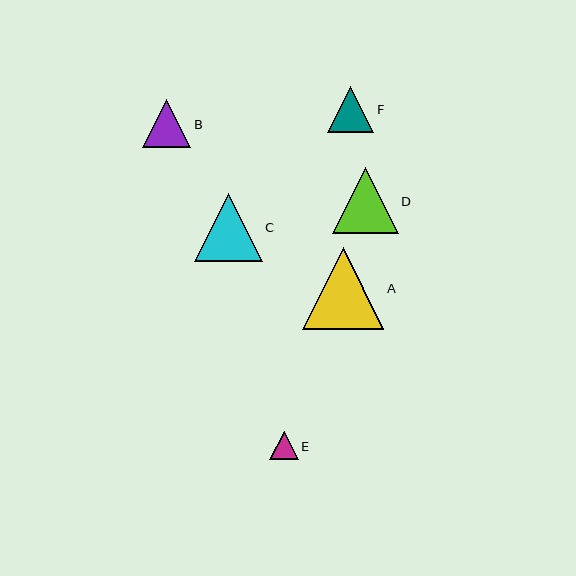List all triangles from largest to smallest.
From largest to smallest: A, C, D, B, F, E.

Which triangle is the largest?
Triangle A is the largest with a size of approximately 82 pixels.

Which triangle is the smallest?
Triangle E is the smallest with a size of approximately 28 pixels.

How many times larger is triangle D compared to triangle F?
Triangle D is approximately 1.4 times the size of triangle F.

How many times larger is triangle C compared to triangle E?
Triangle C is approximately 2.4 times the size of triangle E.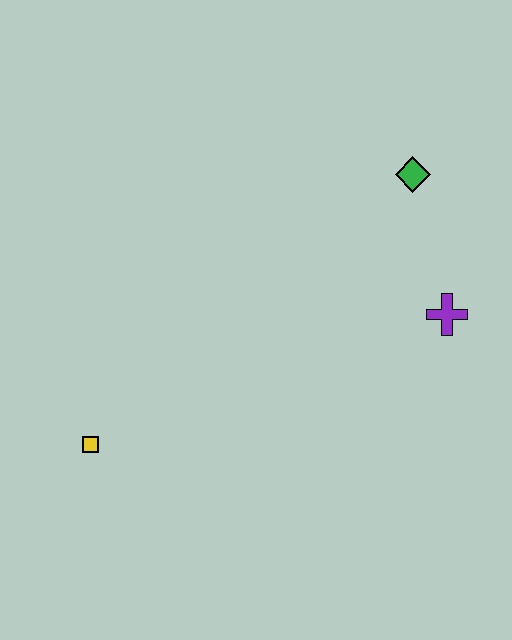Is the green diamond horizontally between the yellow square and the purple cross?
Yes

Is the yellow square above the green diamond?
No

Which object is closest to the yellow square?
The purple cross is closest to the yellow square.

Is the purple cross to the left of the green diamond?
No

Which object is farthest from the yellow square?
The green diamond is farthest from the yellow square.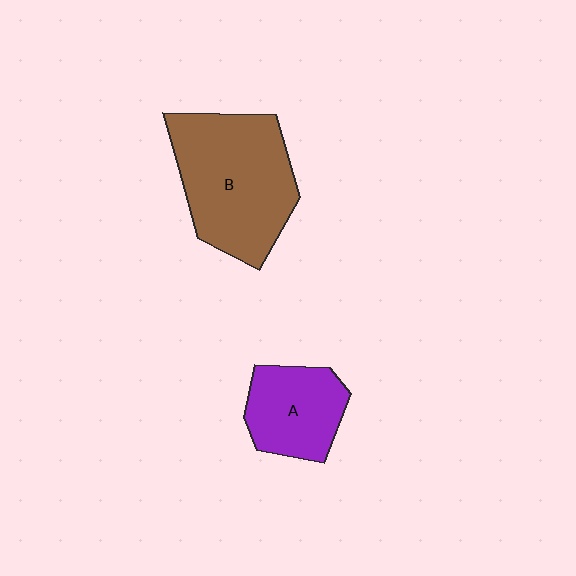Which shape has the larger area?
Shape B (brown).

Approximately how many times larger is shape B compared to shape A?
Approximately 1.8 times.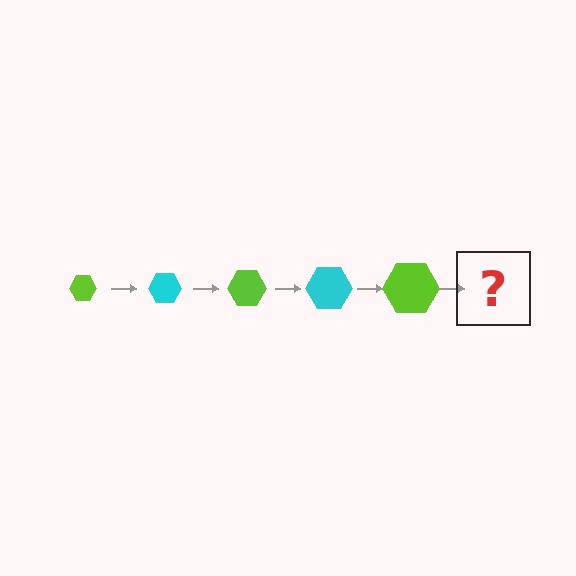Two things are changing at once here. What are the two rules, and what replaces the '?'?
The two rules are that the hexagon grows larger each step and the color cycles through lime and cyan. The '?' should be a cyan hexagon, larger than the previous one.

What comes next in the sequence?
The next element should be a cyan hexagon, larger than the previous one.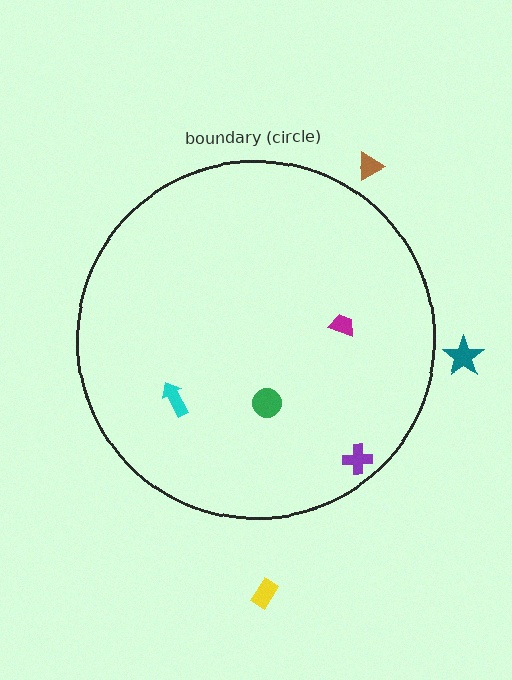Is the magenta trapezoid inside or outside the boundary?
Inside.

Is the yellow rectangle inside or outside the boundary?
Outside.